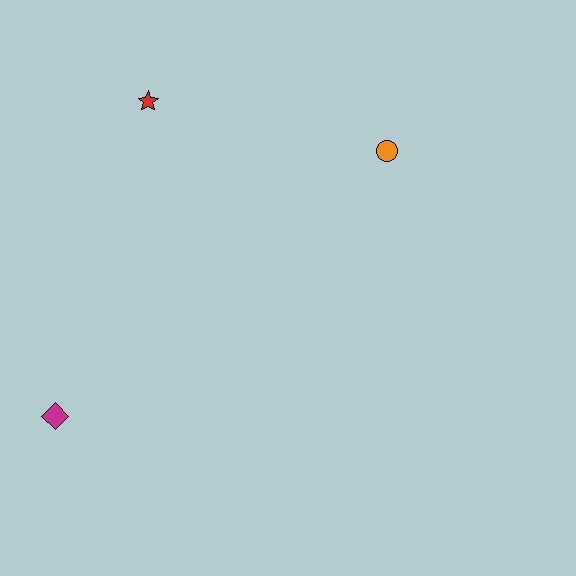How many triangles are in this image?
There are no triangles.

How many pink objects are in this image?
There are no pink objects.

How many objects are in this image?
There are 3 objects.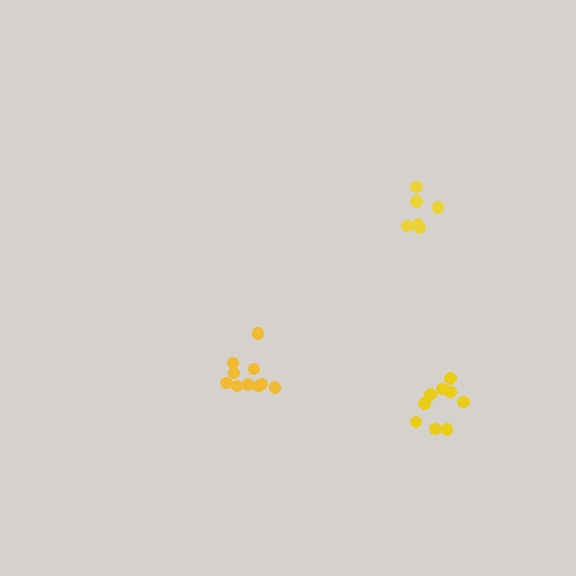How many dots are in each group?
Group 1: 6 dots, Group 2: 10 dots, Group 3: 10 dots (26 total).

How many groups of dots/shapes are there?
There are 3 groups.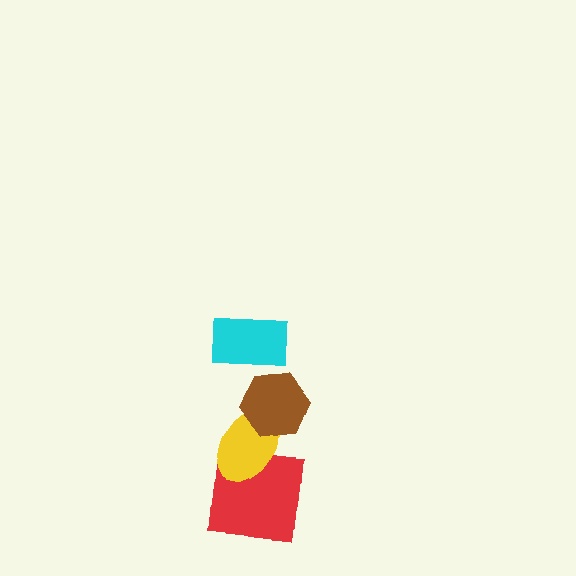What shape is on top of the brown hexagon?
The cyan rectangle is on top of the brown hexagon.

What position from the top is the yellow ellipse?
The yellow ellipse is 3rd from the top.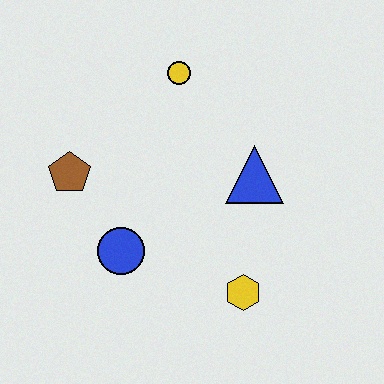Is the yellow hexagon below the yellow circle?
Yes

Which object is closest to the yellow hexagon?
The blue triangle is closest to the yellow hexagon.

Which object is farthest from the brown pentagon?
The yellow hexagon is farthest from the brown pentagon.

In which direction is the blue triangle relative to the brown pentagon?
The blue triangle is to the right of the brown pentagon.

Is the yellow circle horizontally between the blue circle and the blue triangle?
Yes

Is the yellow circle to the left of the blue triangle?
Yes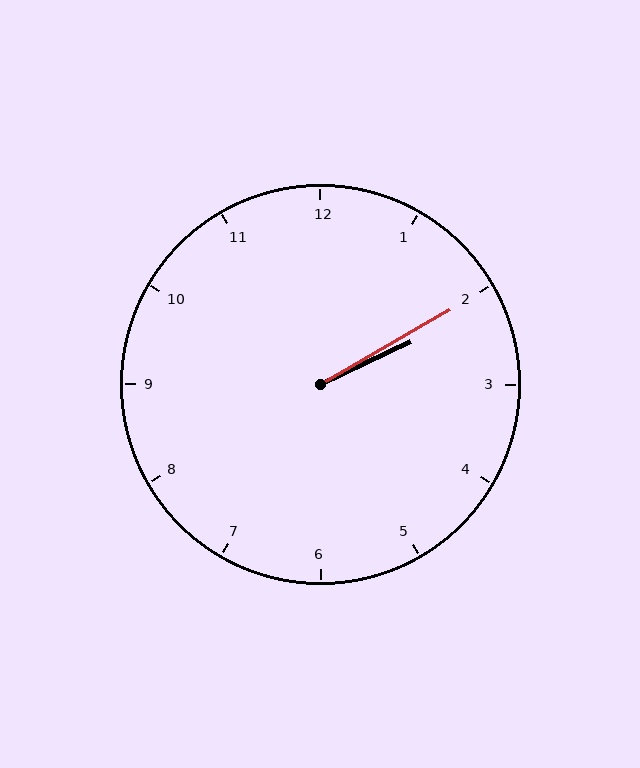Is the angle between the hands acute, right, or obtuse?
It is acute.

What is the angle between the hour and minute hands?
Approximately 5 degrees.